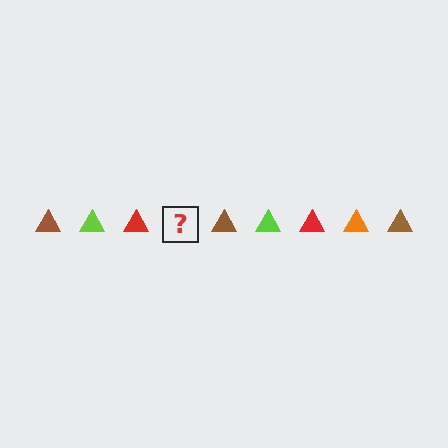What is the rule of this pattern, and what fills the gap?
The rule is that the pattern cycles through brown, lime, red, orange triangles. The gap should be filled with an orange triangle.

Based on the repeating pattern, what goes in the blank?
The blank should be an orange triangle.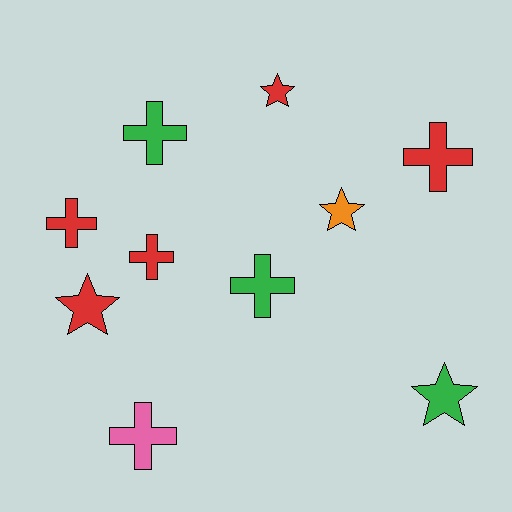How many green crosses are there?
There are 2 green crosses.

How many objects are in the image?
There are 10 objects.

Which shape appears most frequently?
Cross, with 6 objects.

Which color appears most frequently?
Red, with 5 objects.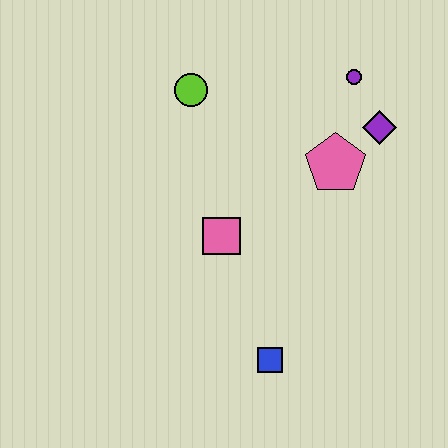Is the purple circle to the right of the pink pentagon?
Yes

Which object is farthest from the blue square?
The purple circle is farthest from the blue square.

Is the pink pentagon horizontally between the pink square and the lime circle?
No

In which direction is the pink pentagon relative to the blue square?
The pink pentagon is above the blue square.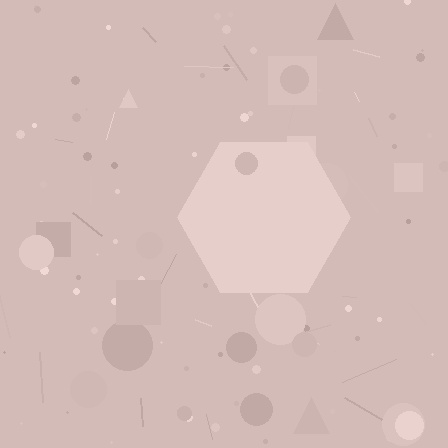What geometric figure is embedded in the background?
A hexagon is embedded in the background.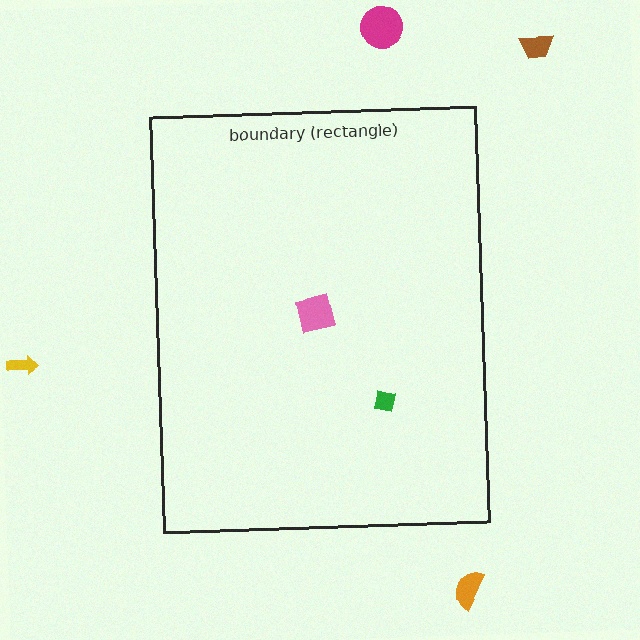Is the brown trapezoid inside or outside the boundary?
Outside.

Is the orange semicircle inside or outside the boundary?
Outside.